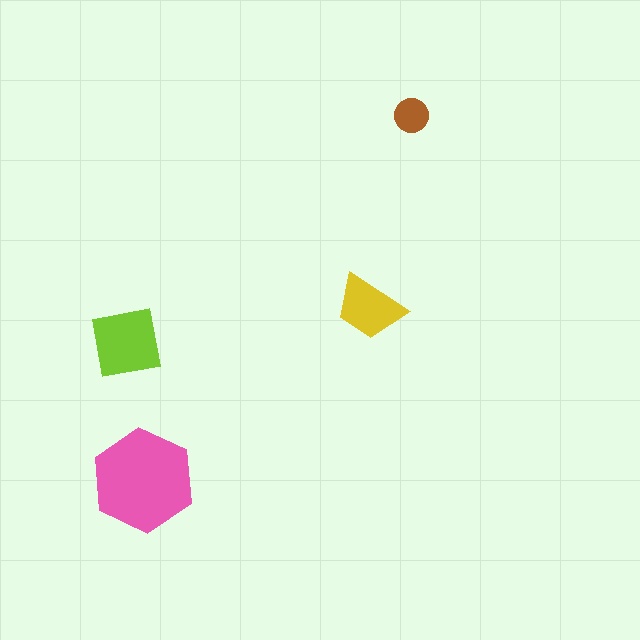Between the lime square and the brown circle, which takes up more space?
The lime square.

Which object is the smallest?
The brown circle.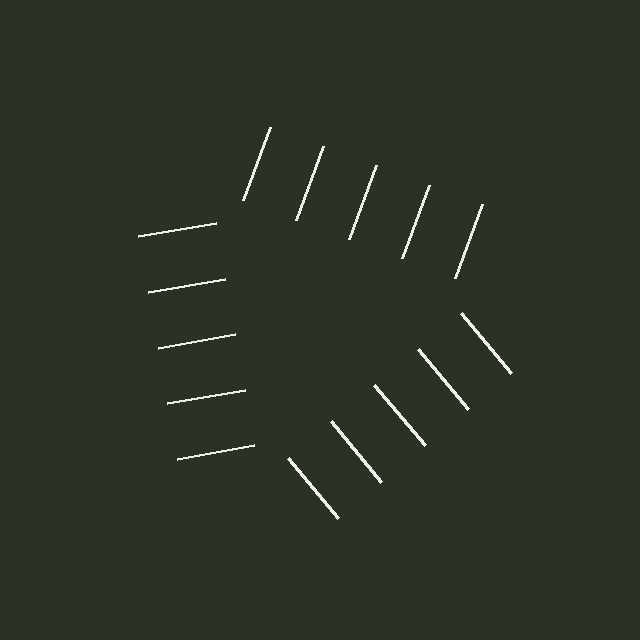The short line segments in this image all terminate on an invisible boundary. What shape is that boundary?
An illusory triangle — the line segments terminate on its edges but no continuous stroke is drawn.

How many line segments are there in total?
15 — 5 along each of the 3 edges.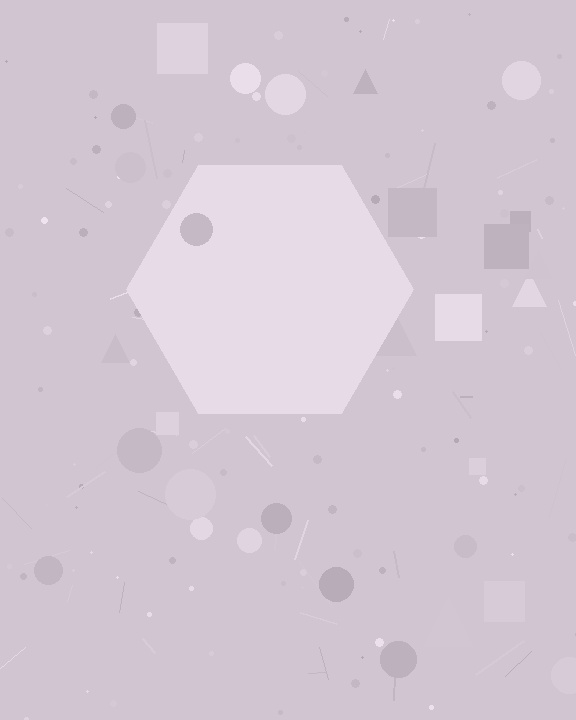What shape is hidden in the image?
A hexagon is hidden in the image.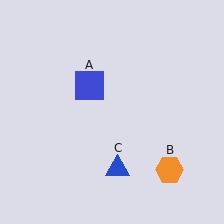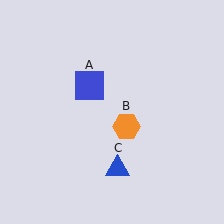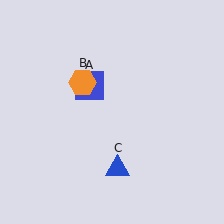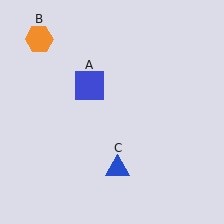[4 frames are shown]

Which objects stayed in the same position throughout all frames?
Blue square (object A) and blue triangle (object C) remained stationary.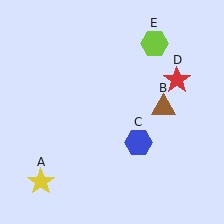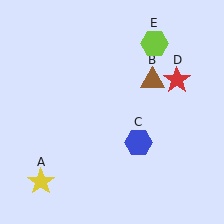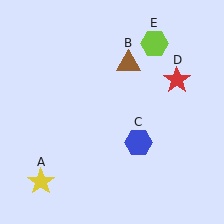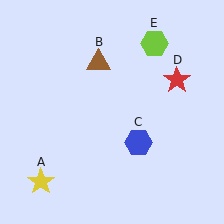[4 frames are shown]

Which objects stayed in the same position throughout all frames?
Yellow star (object A) and blue hexagon (object C) and red star (object D) and lime hexagon (object E) remained stationary.